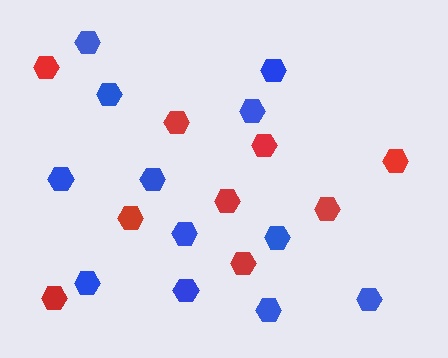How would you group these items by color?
There are 2 groups: one group of red hexagons (9) and one group of blue hexagons (12).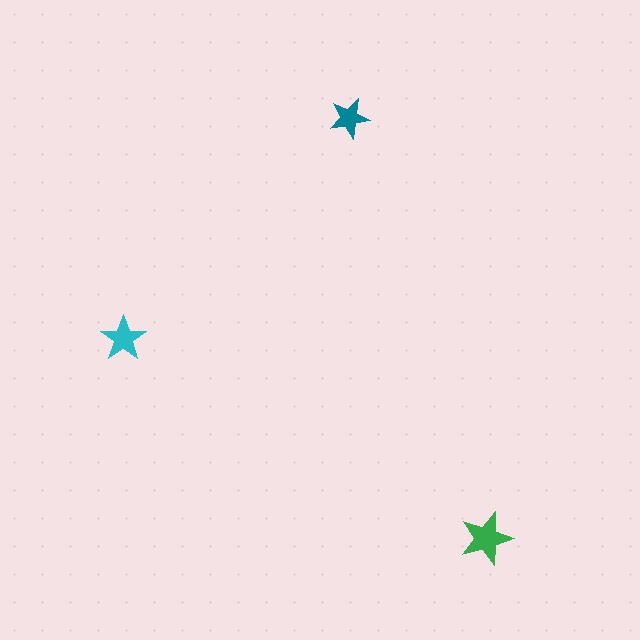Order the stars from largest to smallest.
the green one, the cyan one, the teal one.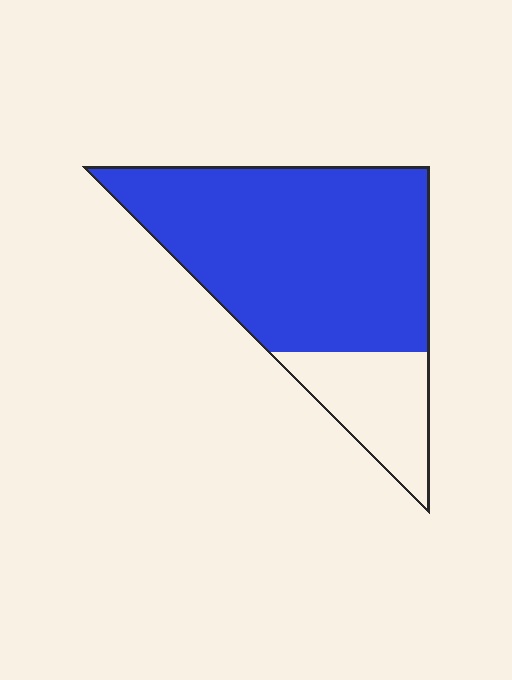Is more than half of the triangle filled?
Yes.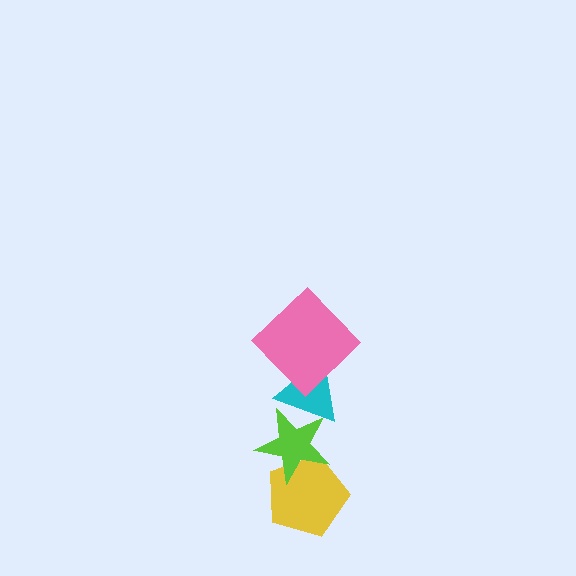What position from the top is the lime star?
The lime star is 3rd from the top.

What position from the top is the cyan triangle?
The cyan triangle is 2nd from the top.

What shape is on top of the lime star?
The cyan triangle is on top of the lime star.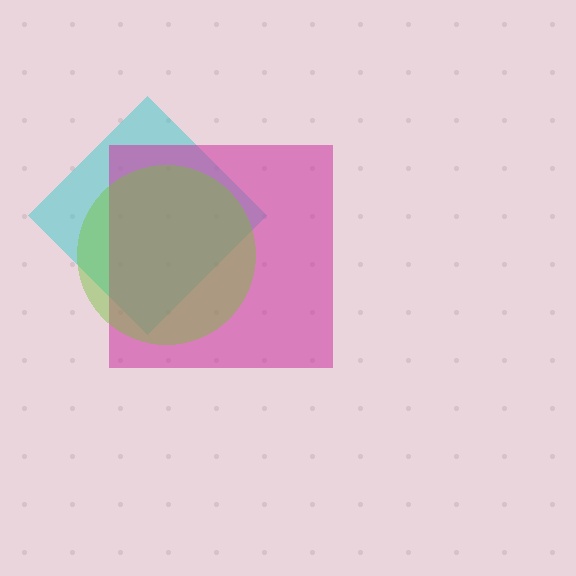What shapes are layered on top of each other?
The layered shapes are: a cyan diamond, a magenta square, a lime circle.